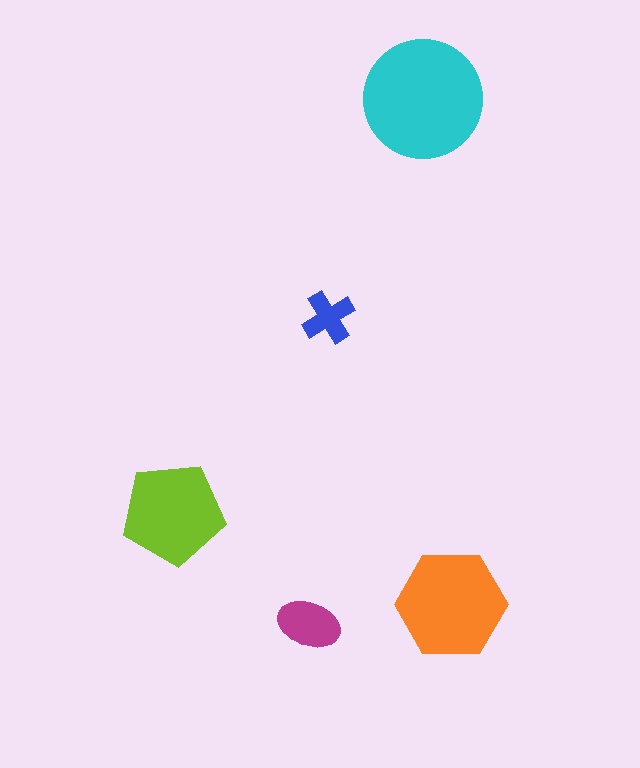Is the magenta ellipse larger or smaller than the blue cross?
Larger.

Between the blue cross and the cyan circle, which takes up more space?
The cyan circle.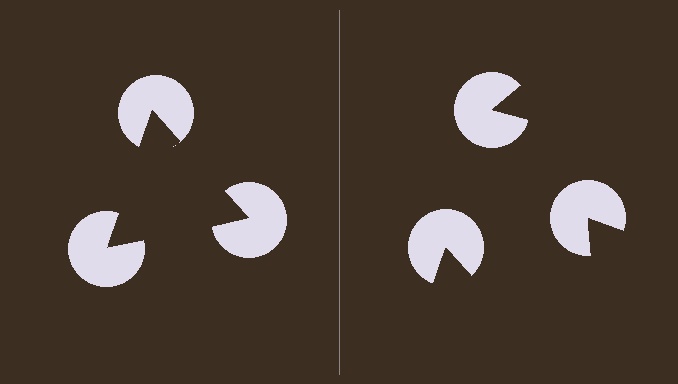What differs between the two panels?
The pac-man discs are positioned identically on both sides; only the wedge orientations differ. On the left they align to a triangle; on the right they are misaligned.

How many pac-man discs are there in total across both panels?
6 — 3 on each side.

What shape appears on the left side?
An illusory triangle.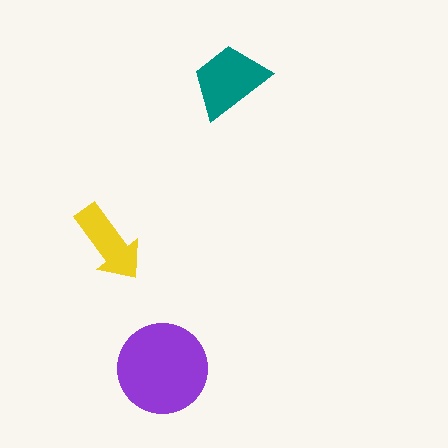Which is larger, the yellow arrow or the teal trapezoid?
The teal trapezoid.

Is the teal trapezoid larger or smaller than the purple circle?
Smaller.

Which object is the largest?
The purple circle.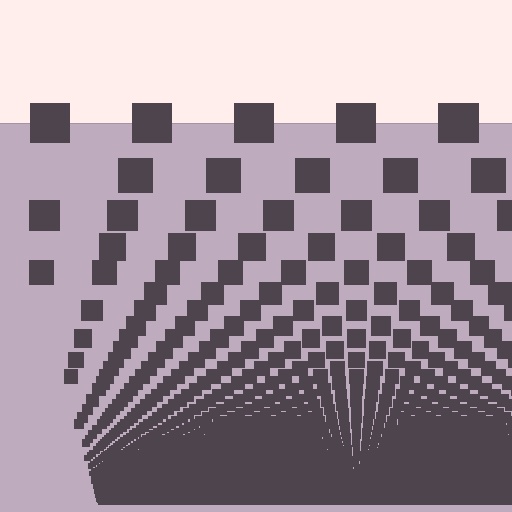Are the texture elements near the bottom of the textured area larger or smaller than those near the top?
Smaller. The gradient is inverted — elements near the bottom are smaller and denser.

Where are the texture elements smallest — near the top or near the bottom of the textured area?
Near the bottom.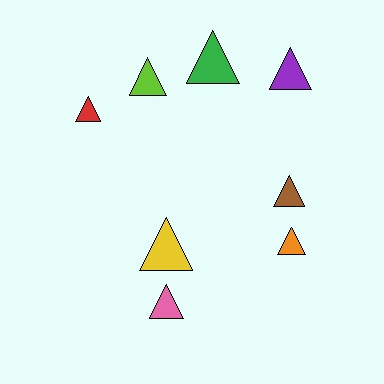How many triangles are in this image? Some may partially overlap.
There are 8 triangles.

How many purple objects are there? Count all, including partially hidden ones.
There is 1 purple object.